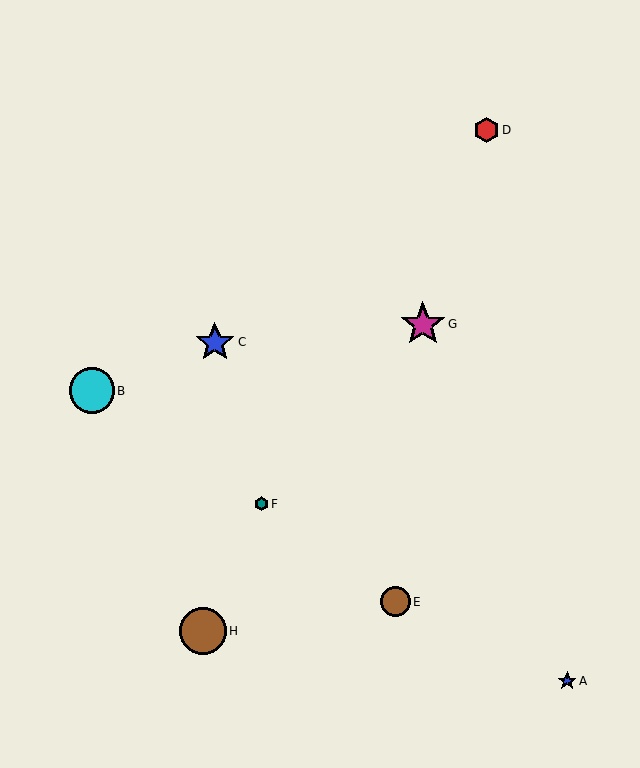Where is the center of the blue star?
The center of the blue star is at (567, 681).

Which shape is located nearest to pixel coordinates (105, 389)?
The cyan circle (labeled B) at (92, 391) is nearest to that location.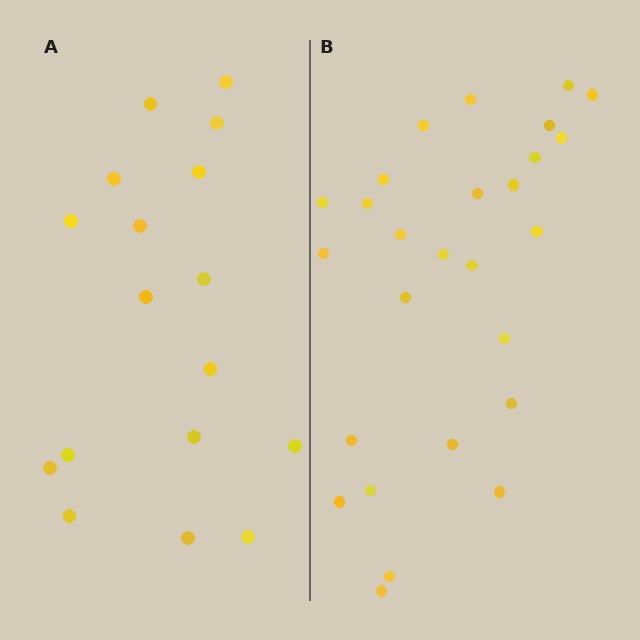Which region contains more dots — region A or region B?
Region B (the right region) has more dots.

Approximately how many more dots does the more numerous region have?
Region B has roughly 10 or so more dots than region A.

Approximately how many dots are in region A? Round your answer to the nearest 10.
About 20 dots. (The exact count is 17, which rounds to 20.)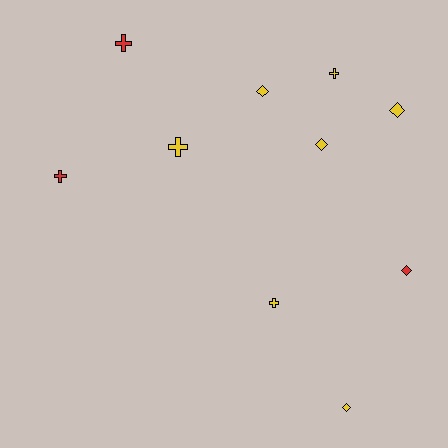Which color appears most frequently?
Yellow, with 7 objects.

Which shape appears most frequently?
Diamond, with 5 objects.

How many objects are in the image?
There are 10 objects.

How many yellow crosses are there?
There are 3 yellow crosses.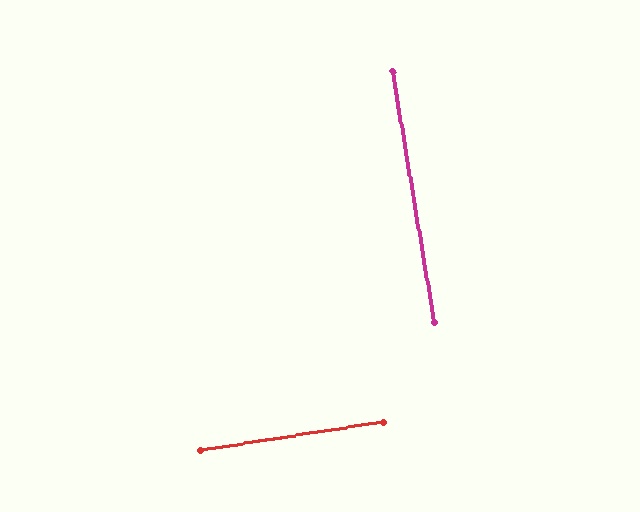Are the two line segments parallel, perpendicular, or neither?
Perpendicular — they meet at approximately 89°.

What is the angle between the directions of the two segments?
Approximately 89 degrees.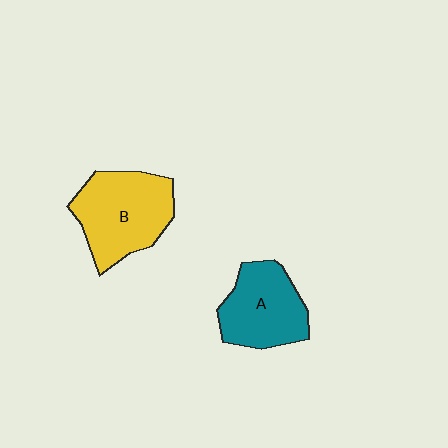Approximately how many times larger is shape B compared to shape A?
Approximately 1.2 times.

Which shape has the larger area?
Shape B (yellow).